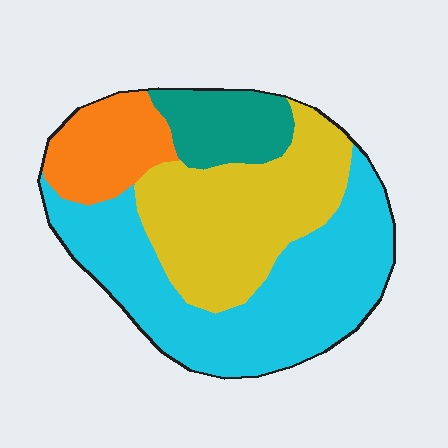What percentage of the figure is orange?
Orange covers around 15% of the figure.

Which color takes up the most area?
Cyan, at roughly 45%.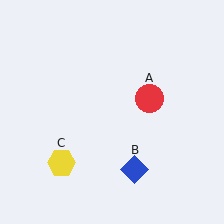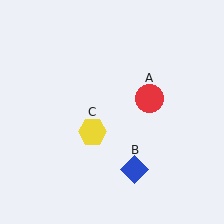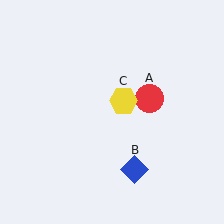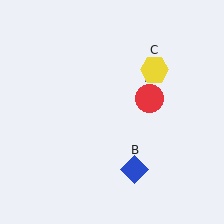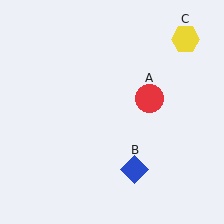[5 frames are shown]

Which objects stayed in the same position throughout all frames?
Red circle (object A) and blue diamond (object B) remained stationary.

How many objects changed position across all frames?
1 object changed position: yellow hexagon (object C).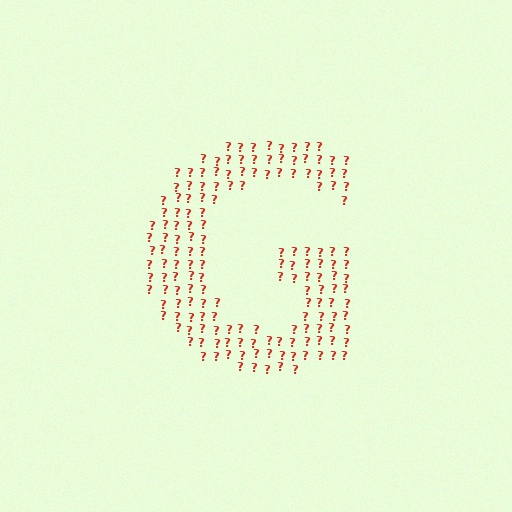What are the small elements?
The small elements are question marks.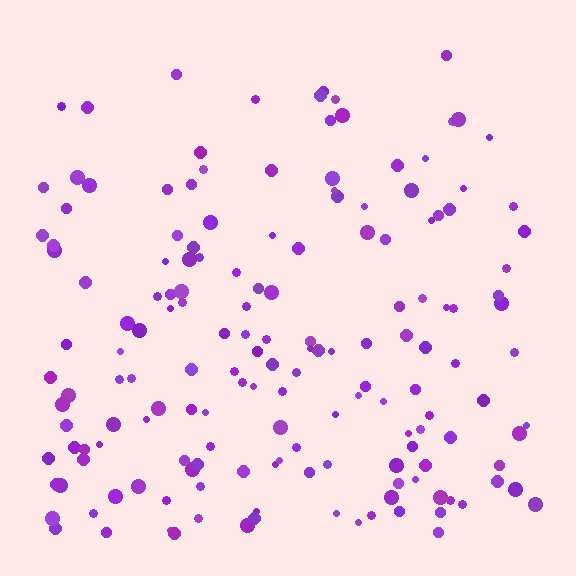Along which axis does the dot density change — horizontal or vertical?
Vertical.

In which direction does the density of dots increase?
From top to bottom, with the bottom side densest.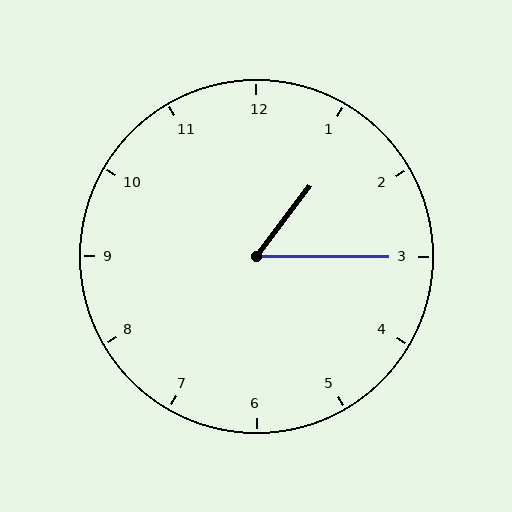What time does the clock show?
1:15.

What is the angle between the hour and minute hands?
Approximately 52 degrees.